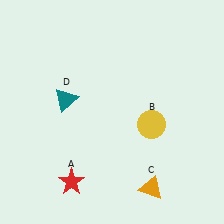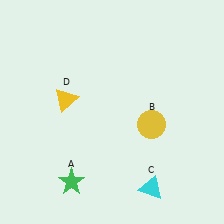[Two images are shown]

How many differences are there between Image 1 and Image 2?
There are 3 differences between the two images.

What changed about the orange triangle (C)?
In Image 1, C is orange. In Image 2, it changed to cyan.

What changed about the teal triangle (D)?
In Image 1, D is teal. In Image 2, it changed to yellow.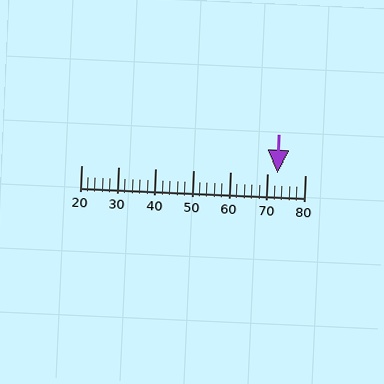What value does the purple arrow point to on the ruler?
The purple arrow points to approximately 73.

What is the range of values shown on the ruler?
The ruler shows values from 20 to 80.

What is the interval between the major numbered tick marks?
The major tick marks are spaced 10 units apart.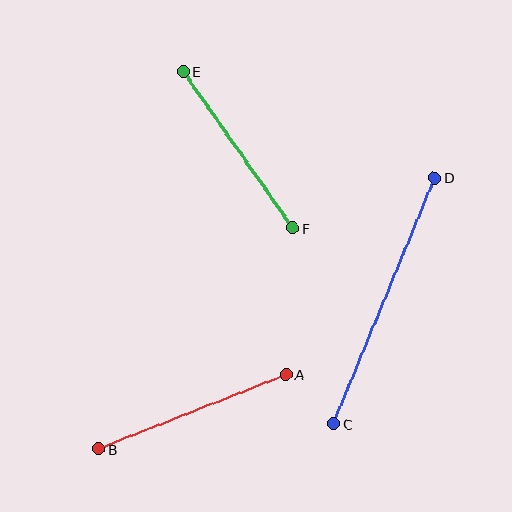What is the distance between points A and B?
The distance is approximately 202 pixels.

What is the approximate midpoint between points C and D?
The midpoint is at approximately (384, 301) pixels.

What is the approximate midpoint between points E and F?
The midpoint is at approximately (238, 150) pixels.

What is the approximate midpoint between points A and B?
The midpoint is at approximately (192, 412) pixels.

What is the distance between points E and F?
The distance is approximately 191 pixels.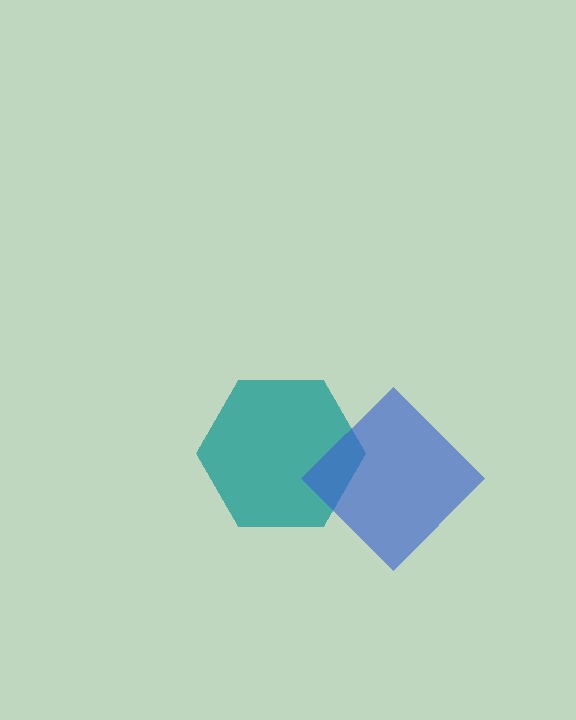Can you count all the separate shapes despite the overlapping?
Yes, there are 2 separate shapes.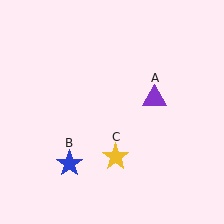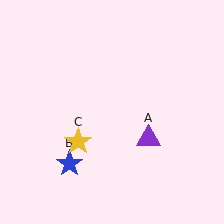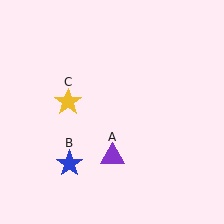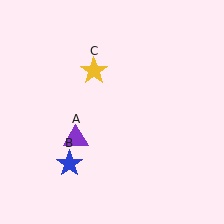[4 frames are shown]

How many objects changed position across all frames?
2 objects changed position: purple triangle (object A), yellow star (object C).